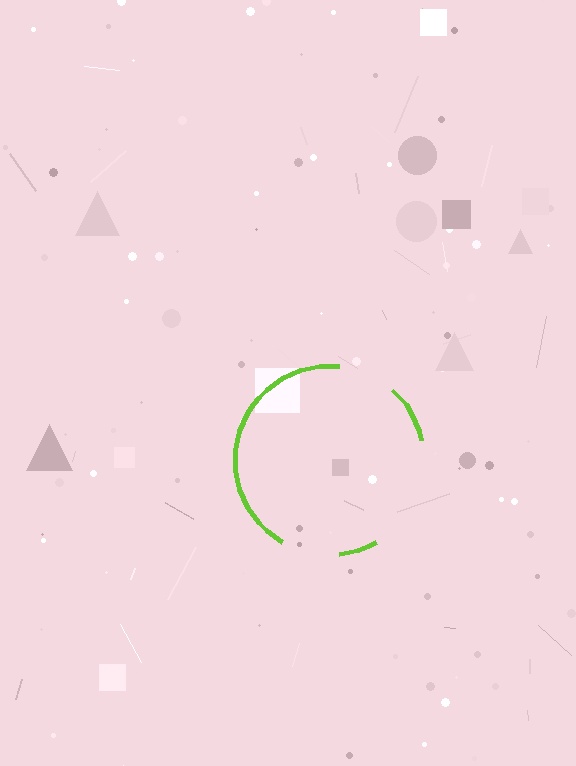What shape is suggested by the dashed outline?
The dashed outline suggests a circle.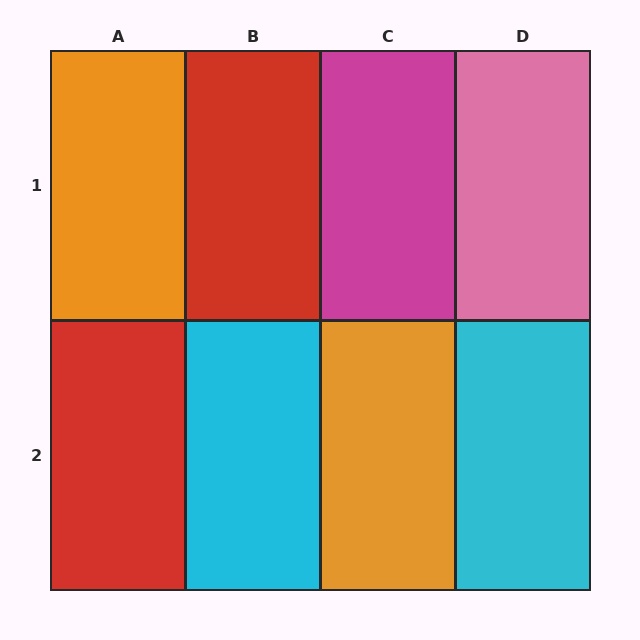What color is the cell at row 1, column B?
Red.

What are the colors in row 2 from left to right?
Red, cyan, orange, cyan.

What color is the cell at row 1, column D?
Pink.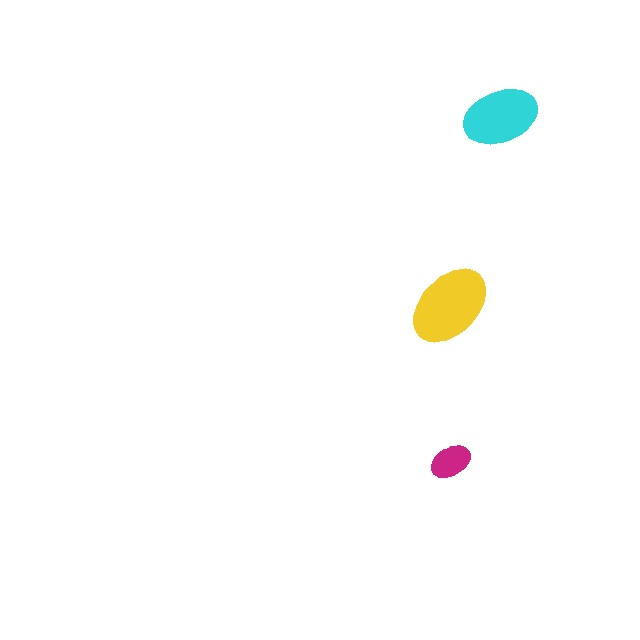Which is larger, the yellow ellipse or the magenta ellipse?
The yellow one.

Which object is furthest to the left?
The yellow ellipse is leftmost.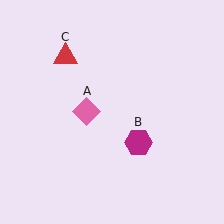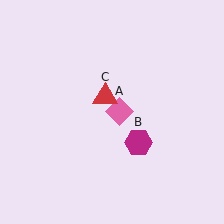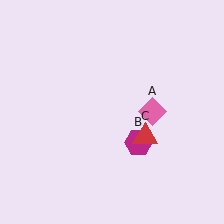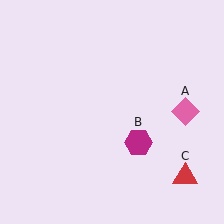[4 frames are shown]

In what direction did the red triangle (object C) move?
The red triangle (object C) moved down and to the right.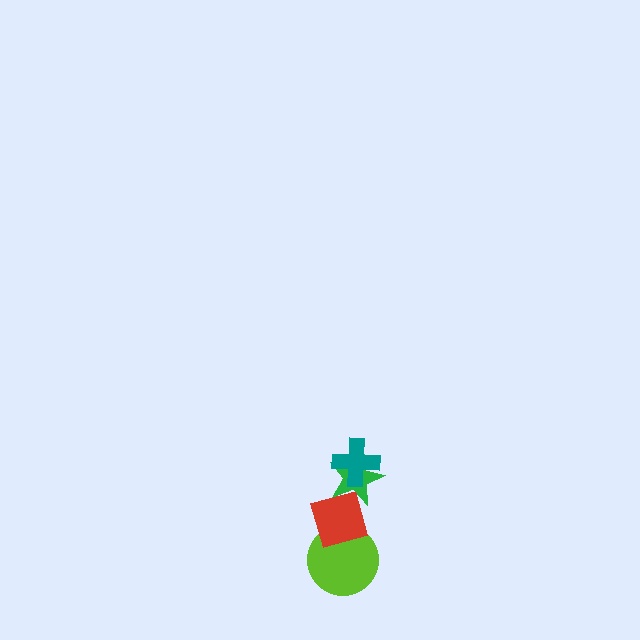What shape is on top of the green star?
The teal cross is on top of the green star.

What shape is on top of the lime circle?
The red diamond is on top of the lime circle.